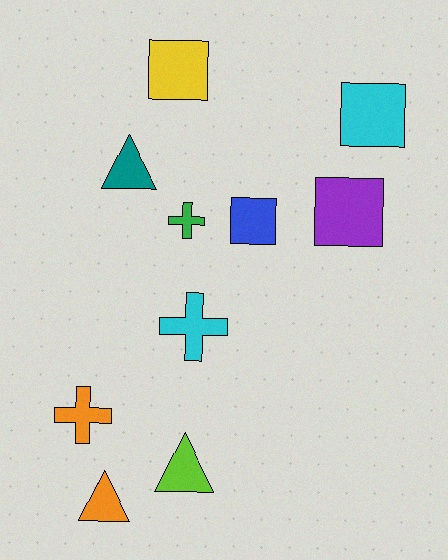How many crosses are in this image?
There are 3 crosses.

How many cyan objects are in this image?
There are 2 cyan objects.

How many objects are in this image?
There are 10 objects.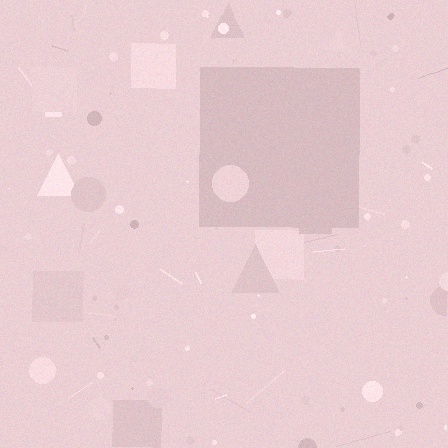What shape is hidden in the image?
A square is hidden in the image.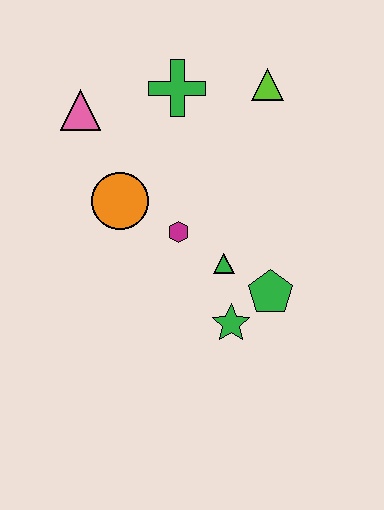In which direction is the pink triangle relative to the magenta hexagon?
The pink triangle is above the magenta hexagon.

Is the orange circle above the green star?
Yes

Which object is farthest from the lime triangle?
The green star is farthest from the lime triangle.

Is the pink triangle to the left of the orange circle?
Yes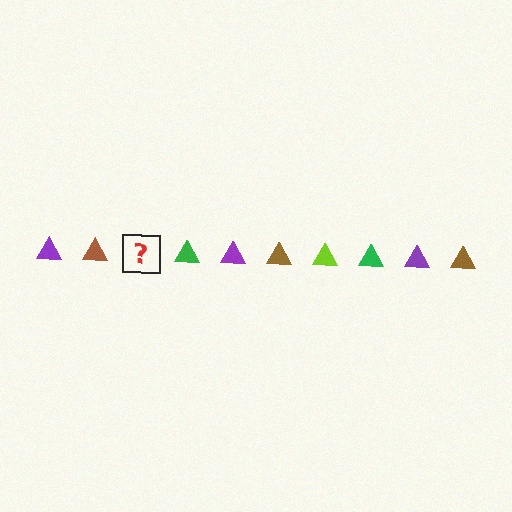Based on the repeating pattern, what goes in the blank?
The blank should be a lime triangle.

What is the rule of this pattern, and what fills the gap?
The rule is that the pattern cycles through purple, brown, lime, green triangles. The gap should be filled with a lime triangle.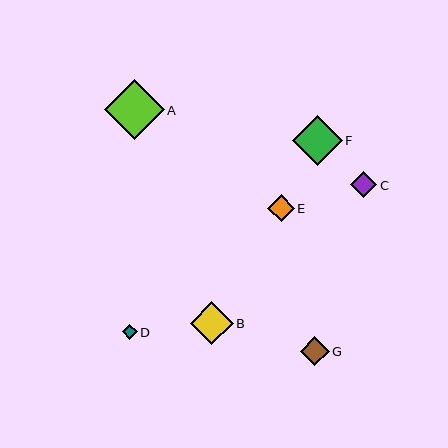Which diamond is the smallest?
Diamond D is the smallest with a size of approximately 15 pixels.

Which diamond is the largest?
Diamond A is the largest with a size of approximately 59 pixels.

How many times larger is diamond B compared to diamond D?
Diamond B is approximately 2.8 times the size of diamond D.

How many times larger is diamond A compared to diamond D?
Diamond A is approximately 3.9 times the size of diamond D.